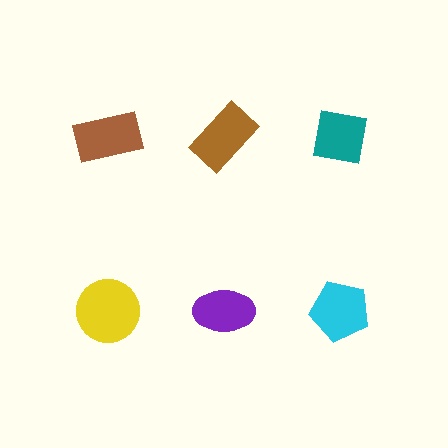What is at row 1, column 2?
A brown rectangle.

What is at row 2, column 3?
A cyan pentagon.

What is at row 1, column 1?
A brown rectangle.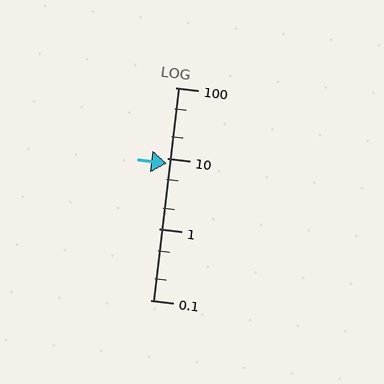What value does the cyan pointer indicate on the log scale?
The pointer indicates approximately 8.5.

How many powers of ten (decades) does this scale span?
The scale spans 3 decades, from 0.1 to 100.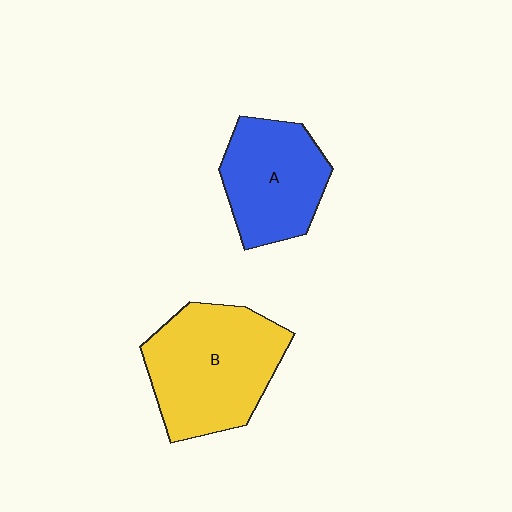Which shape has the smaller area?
Shape A (blue).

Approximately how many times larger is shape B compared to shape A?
Approximately 1.3 times.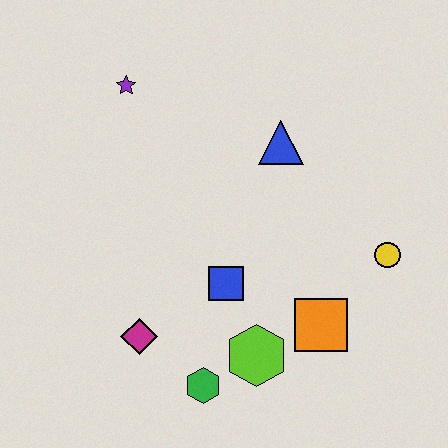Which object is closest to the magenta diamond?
The green hexagon is closest to the magenta diamond.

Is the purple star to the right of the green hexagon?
No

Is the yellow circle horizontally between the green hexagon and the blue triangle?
No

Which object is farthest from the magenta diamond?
The yellow circle is farthest from the magenta diamond.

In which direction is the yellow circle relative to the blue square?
The yellow circle is to the right of the blue square.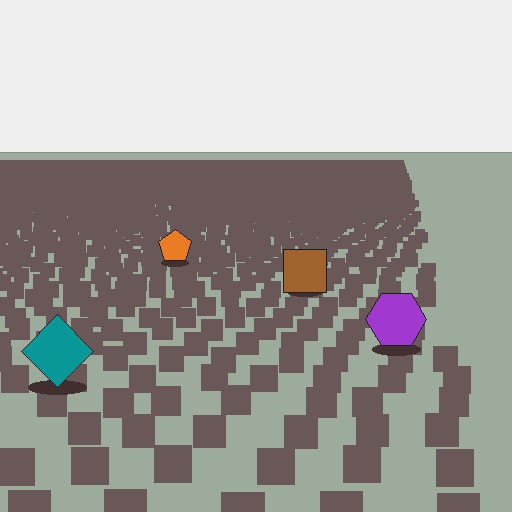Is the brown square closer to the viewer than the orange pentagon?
Yes. The brown square is closer — you can tell from the texture gradient: the ground texture is coarser near it.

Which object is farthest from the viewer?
The orange pentagon is farthest from the viewer. It appears smaller and the ground texture around it is denser.